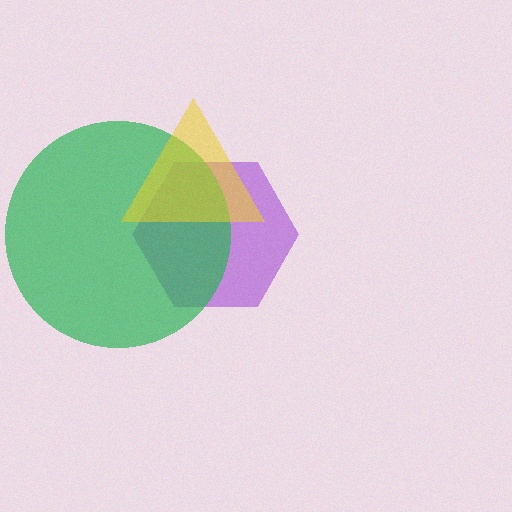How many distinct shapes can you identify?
There are 3 distinct shapes: a purple hexagon, a green circle, a yellow triangle.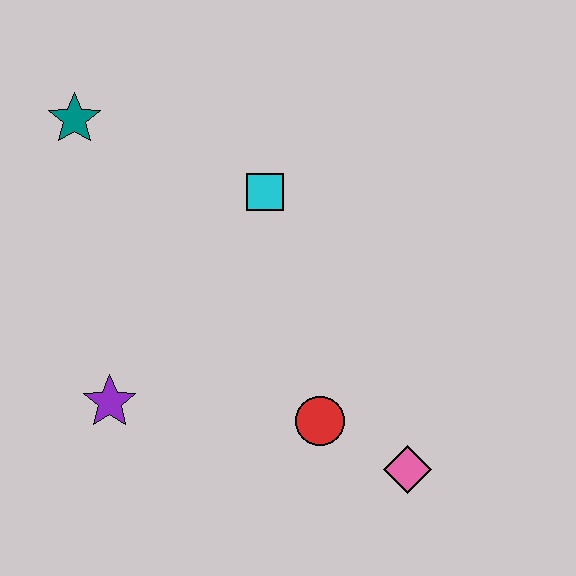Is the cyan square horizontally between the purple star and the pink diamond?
Yes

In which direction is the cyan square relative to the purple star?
The cyan square is above the purple star.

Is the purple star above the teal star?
No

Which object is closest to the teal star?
The cyan square is closest to the teal star.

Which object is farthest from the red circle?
The teal star is farthest from the red circle.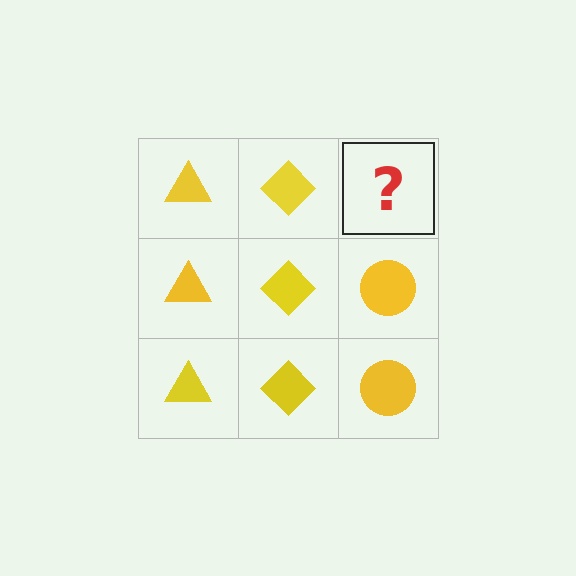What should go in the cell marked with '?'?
The missing cell should contain a yellow circle.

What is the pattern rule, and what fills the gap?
The rule is that each column has a consistent shape. The gap should be filled with a yellow circle.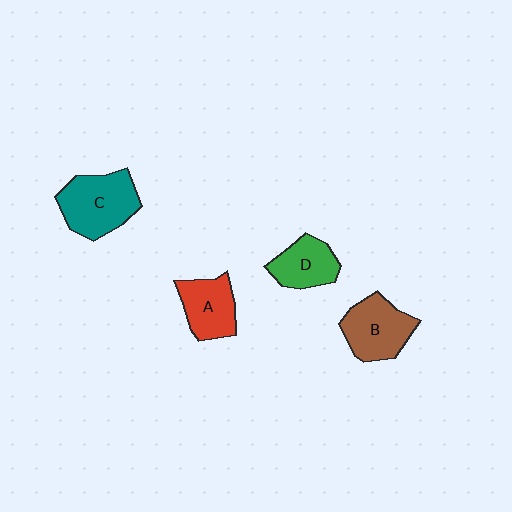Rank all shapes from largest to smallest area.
From largest to smallest: C (teal), B (brown), A (red), D (green).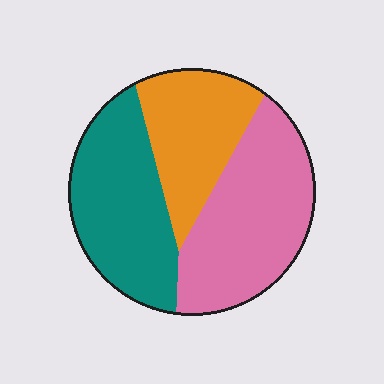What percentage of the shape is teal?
Teal covers roughly 35% of the shape.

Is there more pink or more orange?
Pink.